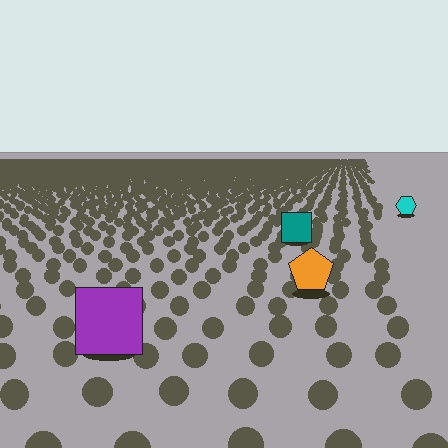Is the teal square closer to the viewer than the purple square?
No. The purple square is closer — you can tell from the texture gradient: the ground texture is coarser near it.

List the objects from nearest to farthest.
From nearest to farthest: the purple square, the orange pentagon, the teal square, the cyan hexagon.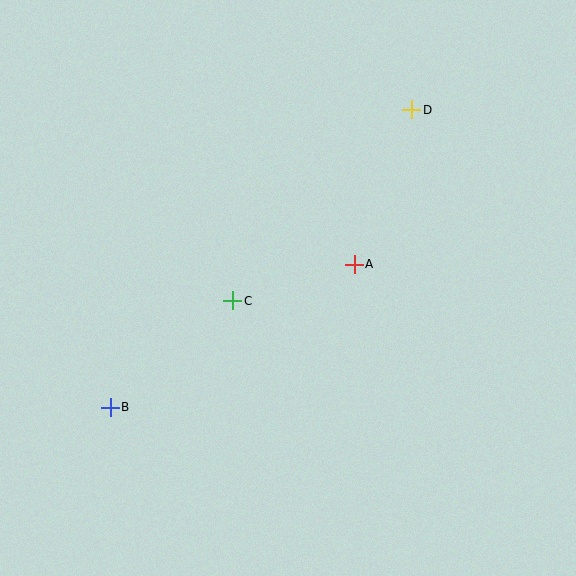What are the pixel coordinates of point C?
Point C is at (233, 301).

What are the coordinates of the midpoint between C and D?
The midpoint between C and D is at (322, 205).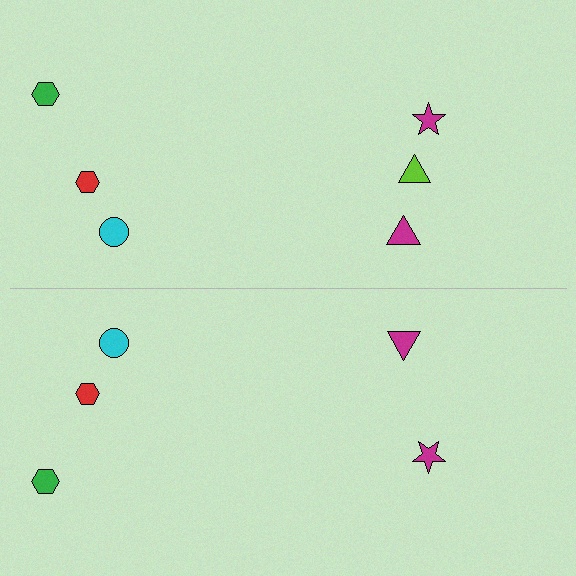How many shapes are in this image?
There are 11 shapes in this image.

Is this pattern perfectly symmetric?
No, the pattern is not perfectly symmetric. A lime triangle is missing from the bottom side.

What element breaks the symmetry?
A lime triangle is missing from the bottom side.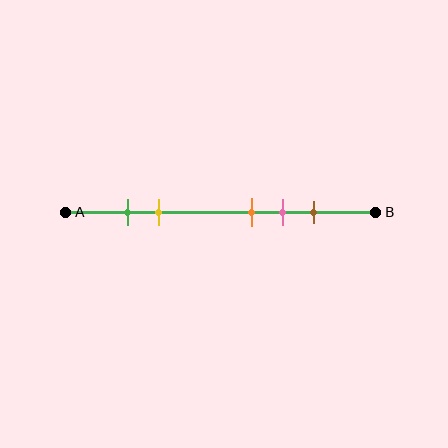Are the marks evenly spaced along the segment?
No, the marks are not evenly spaced.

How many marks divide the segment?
There are 5 marks dividing the segment.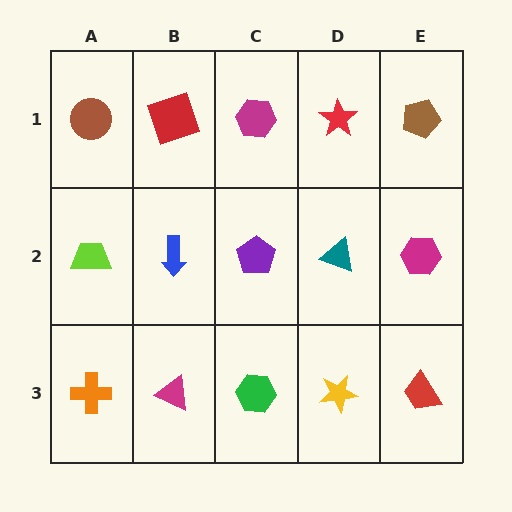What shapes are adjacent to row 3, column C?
A purple pentagon (row 2, column C), a magenta triangle (row 3, column B), a yellow star (row 3, column D).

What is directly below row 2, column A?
An orange cross.